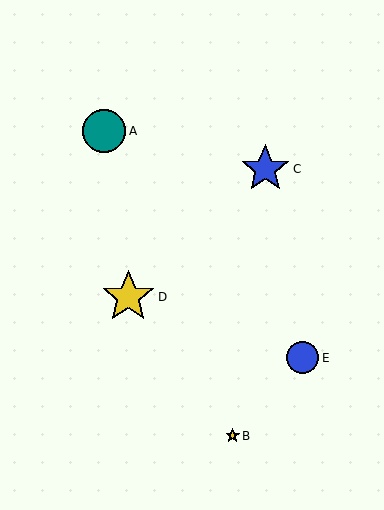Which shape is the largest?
The yellow star (labeled D) is the largest.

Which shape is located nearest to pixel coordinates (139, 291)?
The yellow star (labeled D) at (128, 297) is nearest to that location.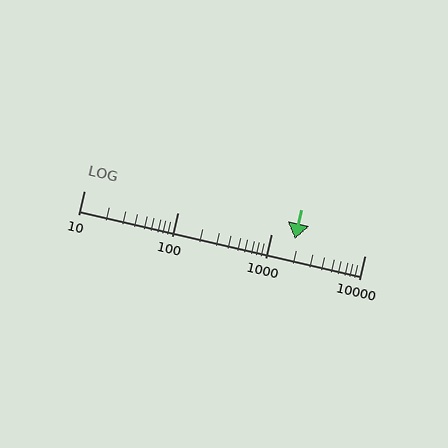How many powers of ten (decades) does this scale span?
The scale spans 3 decades, from 10 to 10000.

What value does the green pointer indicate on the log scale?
The pointer indicates approximately 1800.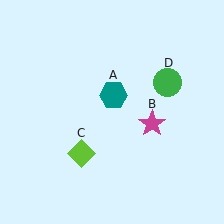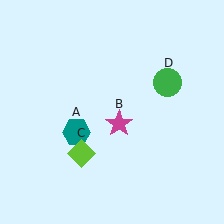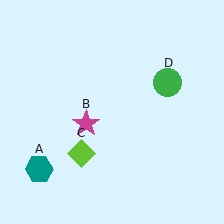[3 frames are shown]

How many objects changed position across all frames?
2 objects changed position: teal hexagon (object A), magenta star (object B).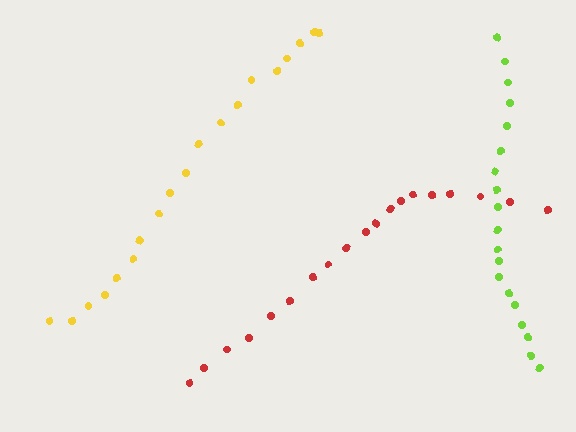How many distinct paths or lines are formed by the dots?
There are 3 distinct paths.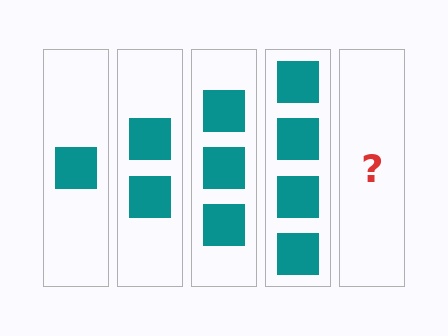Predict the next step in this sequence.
The next step is 5 squares.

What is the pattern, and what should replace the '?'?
The pattern is that each step adds one more square. The '?' should be 5 squares.